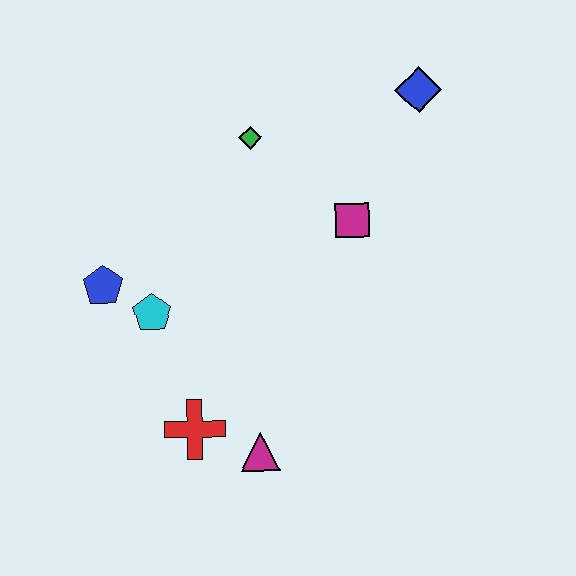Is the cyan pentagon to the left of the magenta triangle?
Yes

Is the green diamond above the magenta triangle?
Yes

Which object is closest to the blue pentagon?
The cyan pentagon is closest to the blue pentagon.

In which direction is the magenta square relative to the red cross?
The magenta square is above the red cross.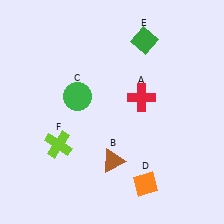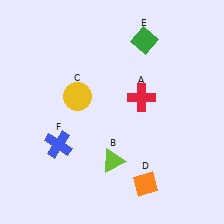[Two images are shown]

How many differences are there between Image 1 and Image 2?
There are 3 differences between the two images.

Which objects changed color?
B changed from brown to lime. C changed from green to yellow. F changed from lime to blue.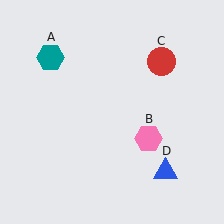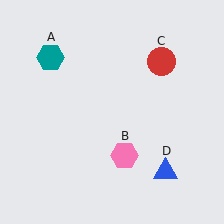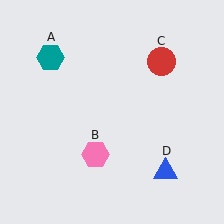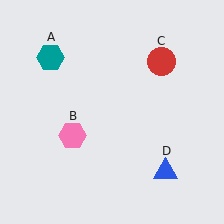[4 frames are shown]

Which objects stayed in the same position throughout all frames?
Teal hexagon (object A) and red circle (object C) and blue triangle (object D) remained stationary.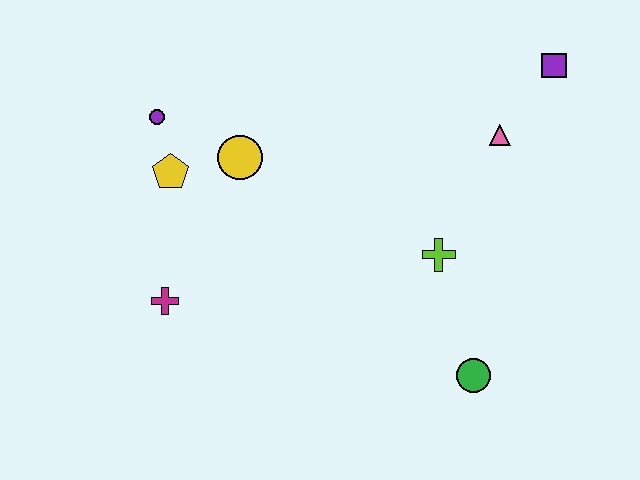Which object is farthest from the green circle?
The purple circle is farthest from the green circle.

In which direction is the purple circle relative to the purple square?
The purple circle is to the left of the purple square.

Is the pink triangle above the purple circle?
No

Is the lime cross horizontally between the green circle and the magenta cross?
Yes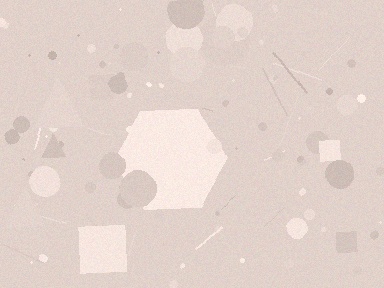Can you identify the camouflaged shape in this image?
The camouflaged shape is a hexagon.